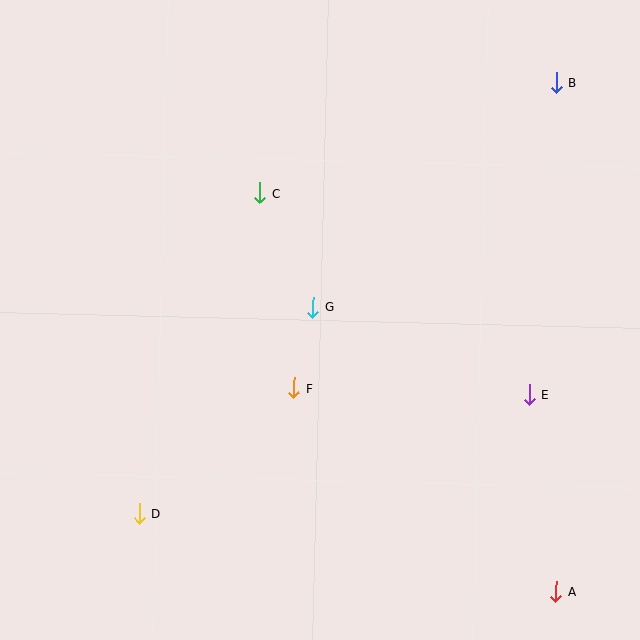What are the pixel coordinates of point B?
Point B is at (556, 82).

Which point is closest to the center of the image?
Point G at (313, 307) is closest to the center.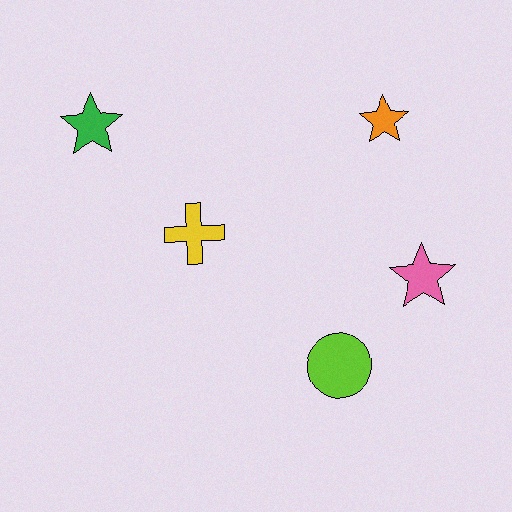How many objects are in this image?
There are 5 objects.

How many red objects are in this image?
There are no red objects.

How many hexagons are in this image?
There are no hexagons.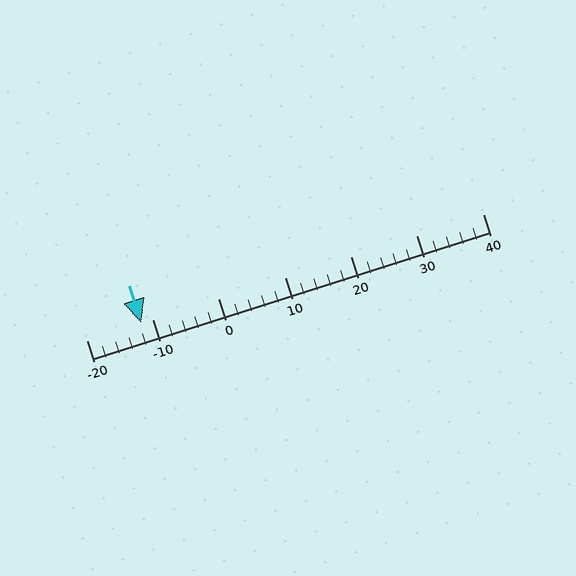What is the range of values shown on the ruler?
The ruler shows values from -20 to 40.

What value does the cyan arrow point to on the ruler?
The cyan arrow points to approximately -12.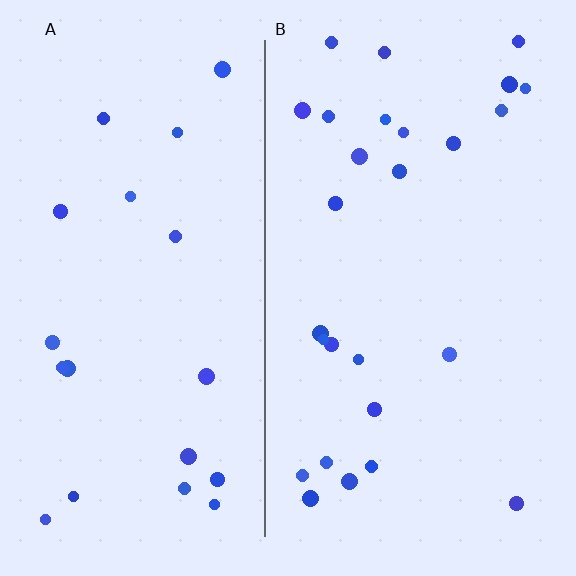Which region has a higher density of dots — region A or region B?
B (the right).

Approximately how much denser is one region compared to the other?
Approximately 1.3× — region B over region A.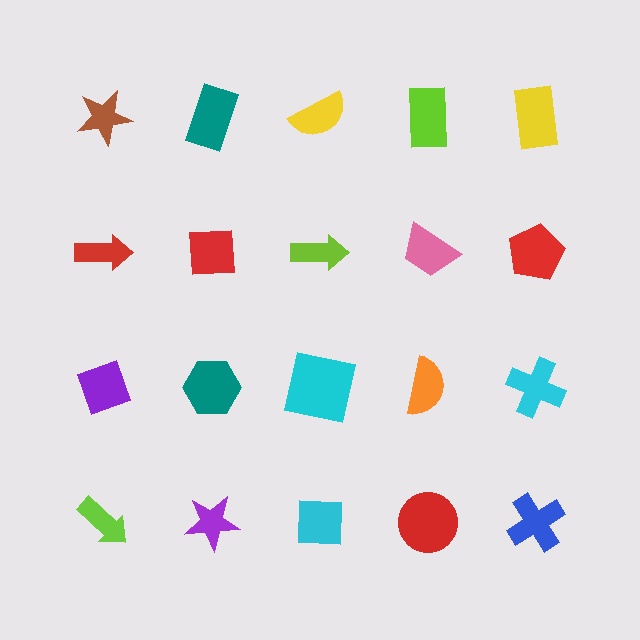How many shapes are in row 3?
5 shapes.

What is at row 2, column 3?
A lime arrow.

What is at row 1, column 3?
A yellow semicircle.